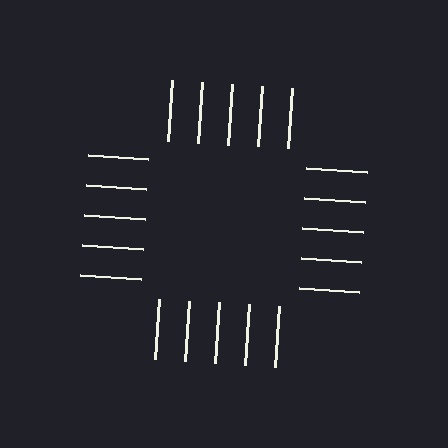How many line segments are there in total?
20 — 5 along each of the 4 edges.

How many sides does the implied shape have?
4 sides — the line-ends trace a square.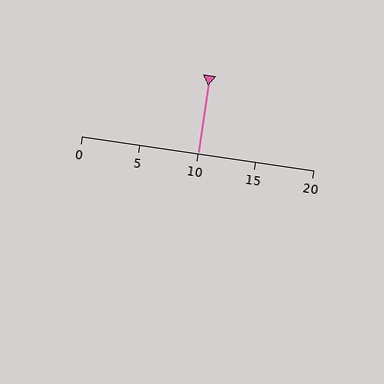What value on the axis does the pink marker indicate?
The marker indicates approximately 10.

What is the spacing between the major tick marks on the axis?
The major ticks are spaced 5 apart.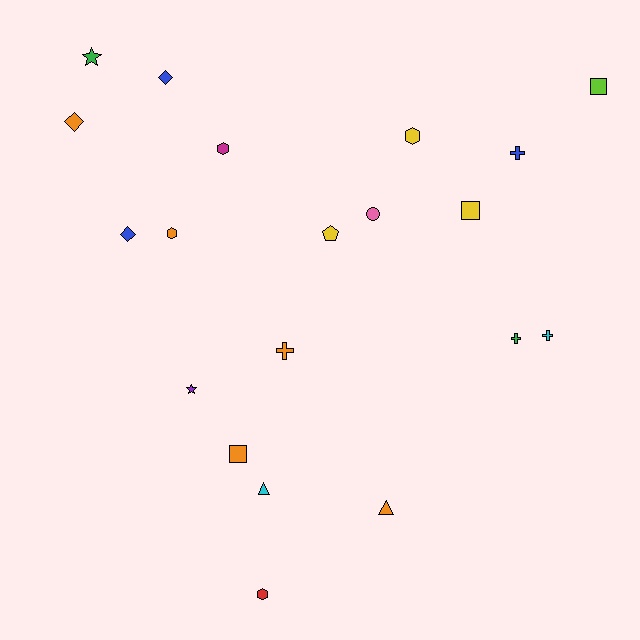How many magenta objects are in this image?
There is 1 magenta object.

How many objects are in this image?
There are 20 objects.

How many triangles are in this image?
There are 2 triangles.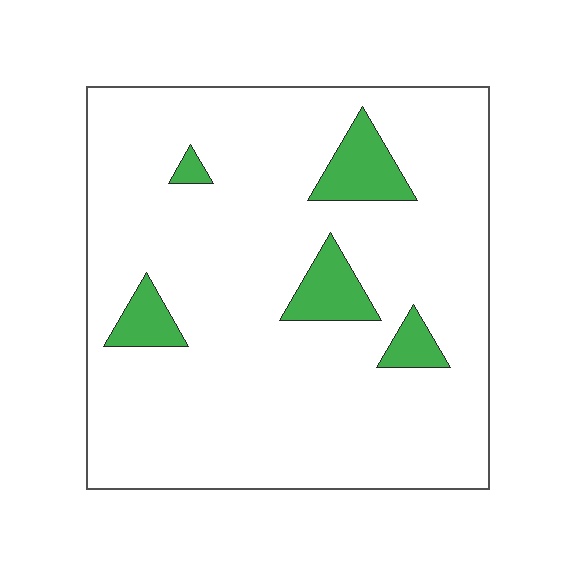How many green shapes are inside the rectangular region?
5.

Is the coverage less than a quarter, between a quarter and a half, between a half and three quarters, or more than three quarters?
Less than a quarter.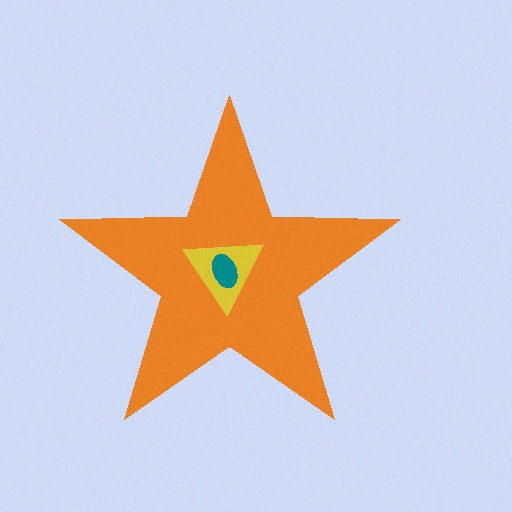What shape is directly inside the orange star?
The yellow triangle.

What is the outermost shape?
The orange star.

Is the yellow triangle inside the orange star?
Yes.